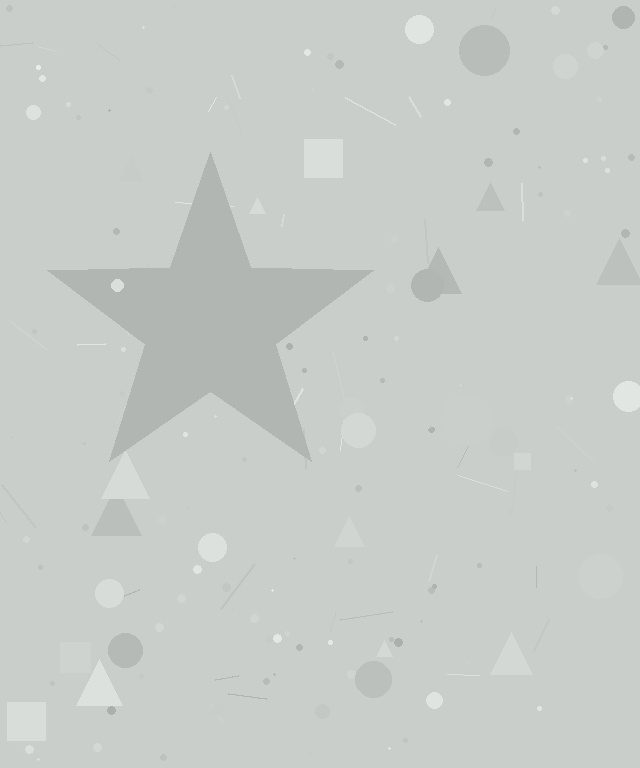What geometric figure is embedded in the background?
A star is embedded in the background.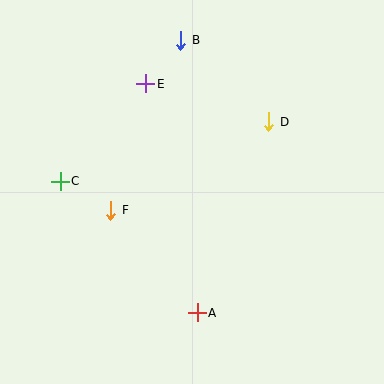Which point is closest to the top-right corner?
Point D is closest to the top-right corner.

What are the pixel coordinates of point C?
Point C is at (60, 181).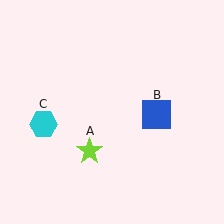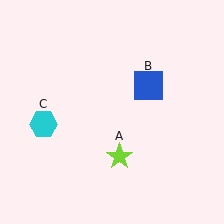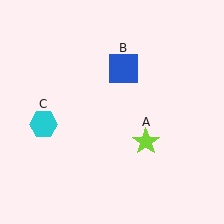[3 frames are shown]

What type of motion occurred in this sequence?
The lime star (object A), blue square (object B) rotated counterclockwise around the center of the scene.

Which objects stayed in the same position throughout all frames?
Cyan hexagon (object C) remained stationary.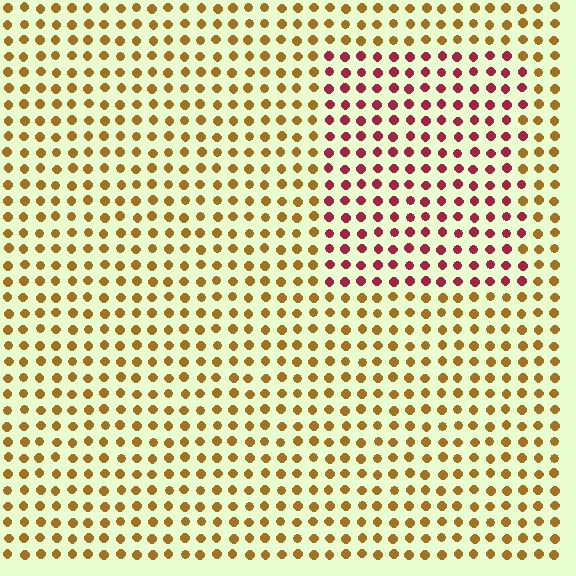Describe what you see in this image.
The image is filled with small brown elements in a uniform arrangement. A rectangle-shaped region is visible where the elements are tinted to a slightly different hue, forming a subtle color boundary.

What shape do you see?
I see a rectangle.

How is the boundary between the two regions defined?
The boundary is defined purely by a slight shift in hue (about 54 degrees). Spacing, size, and orientation are identical on both sides.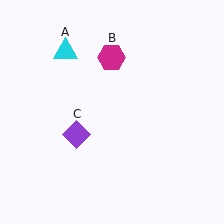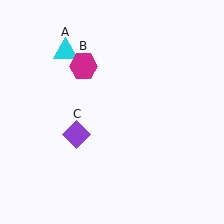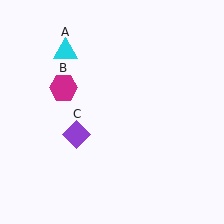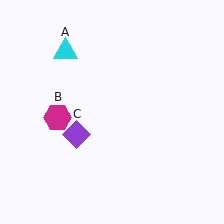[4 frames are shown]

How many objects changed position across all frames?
1 object changed position: magenta hexagon (object B).